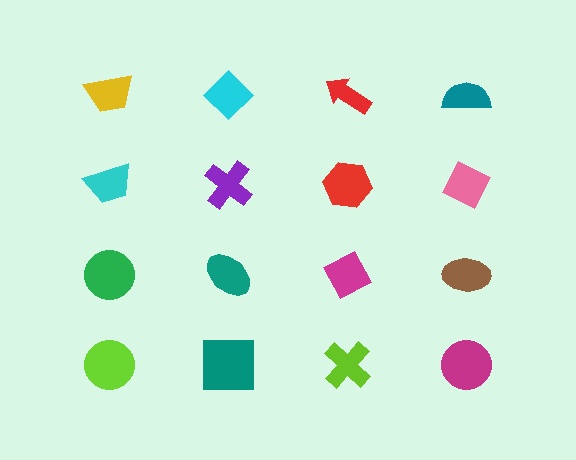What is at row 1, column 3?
A red arrow.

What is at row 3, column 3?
A magenta diamond.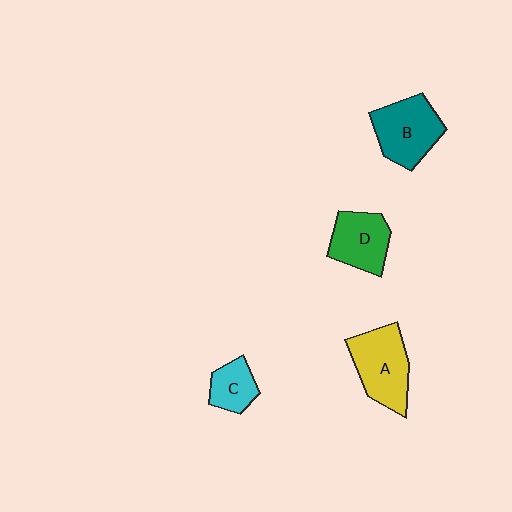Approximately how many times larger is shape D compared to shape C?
Approximately 1.5 times.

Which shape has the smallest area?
Shape C (cyan).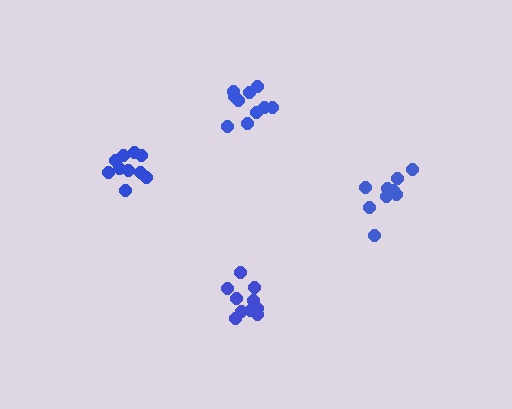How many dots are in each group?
Group 1: 10 dots, Group 2: 10 dots, Group 3: 10 dots, Group 4: 9 dots (39 total).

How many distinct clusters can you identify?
There are 4 distinct clusters.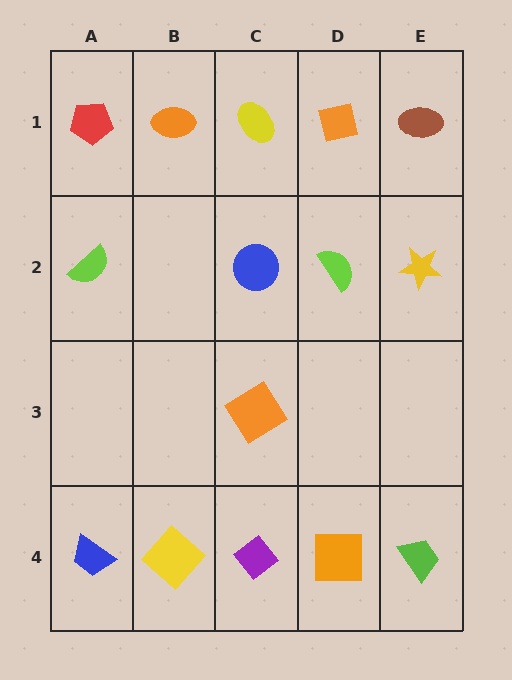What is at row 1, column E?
A brown ellipse.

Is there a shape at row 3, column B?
No, that cell is empty.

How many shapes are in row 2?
4 shapes.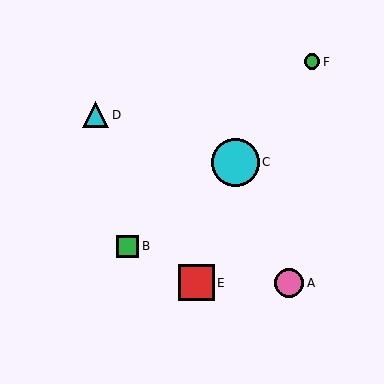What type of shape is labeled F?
Shape F is a green circle.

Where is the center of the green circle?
The center of the green circle is at (312, 62).